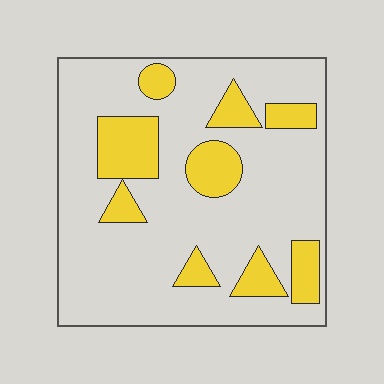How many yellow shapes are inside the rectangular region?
9.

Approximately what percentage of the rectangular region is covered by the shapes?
Approximately 20%.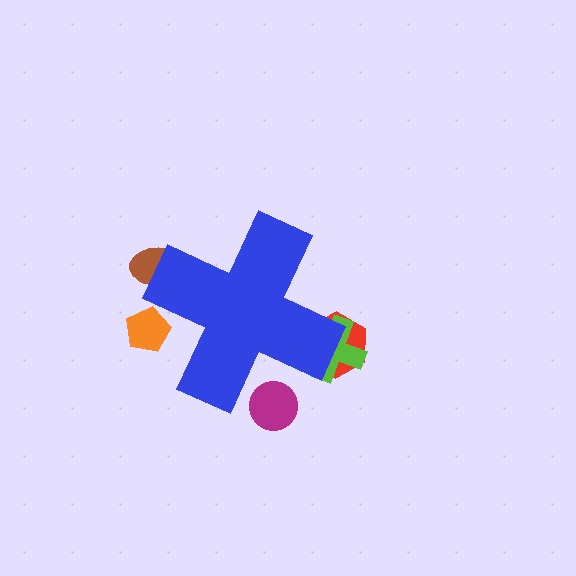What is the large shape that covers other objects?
A blue cross.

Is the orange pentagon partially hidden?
Yes, the orange pentagon is partially hidden behind the blue cross.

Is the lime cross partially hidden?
Yes, the lime cross is partially hidden behind the blue cross.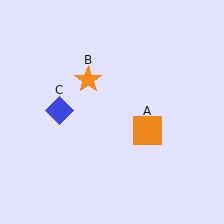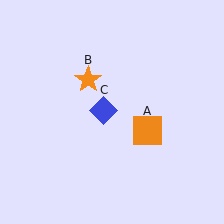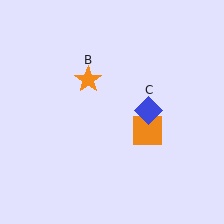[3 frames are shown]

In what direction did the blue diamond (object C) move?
The blue diamond (object C) moved right.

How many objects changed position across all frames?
1 object changed position: blue diamond (object C).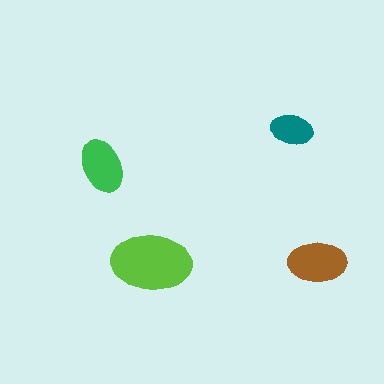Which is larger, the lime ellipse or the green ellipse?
The lime one.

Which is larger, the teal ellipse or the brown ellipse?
The brown one.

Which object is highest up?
The teal ellipse is topmost.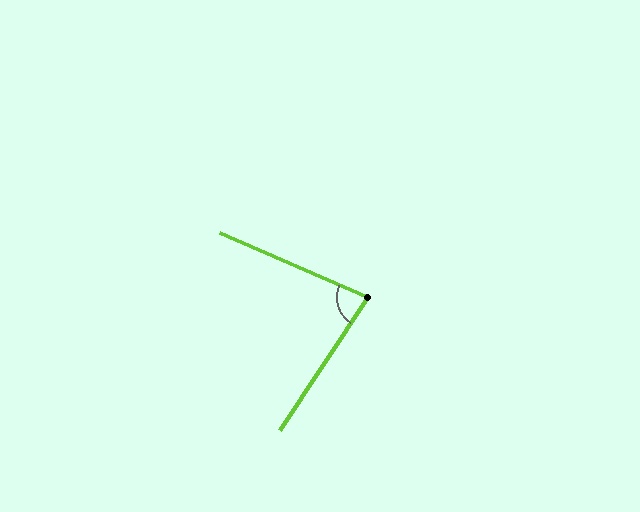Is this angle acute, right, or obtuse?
It is acute.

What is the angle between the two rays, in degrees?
Approximately 80 degrees.